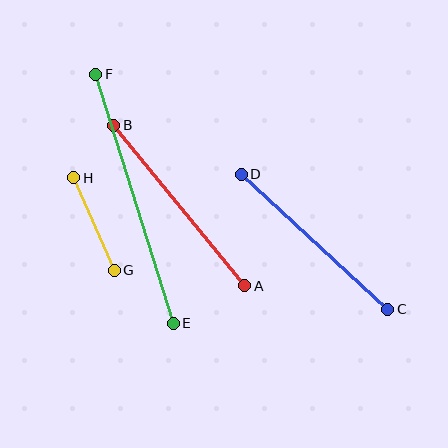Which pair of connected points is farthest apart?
Points E and F are farthest apart.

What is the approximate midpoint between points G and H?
The midpoint is at approximately (94, 224) pixels.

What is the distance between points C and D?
The distance is approximately 200 pixels.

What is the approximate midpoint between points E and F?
The midpoint is at approximately (134, 199) pixels.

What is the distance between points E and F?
The distance is approximately 260 pixels.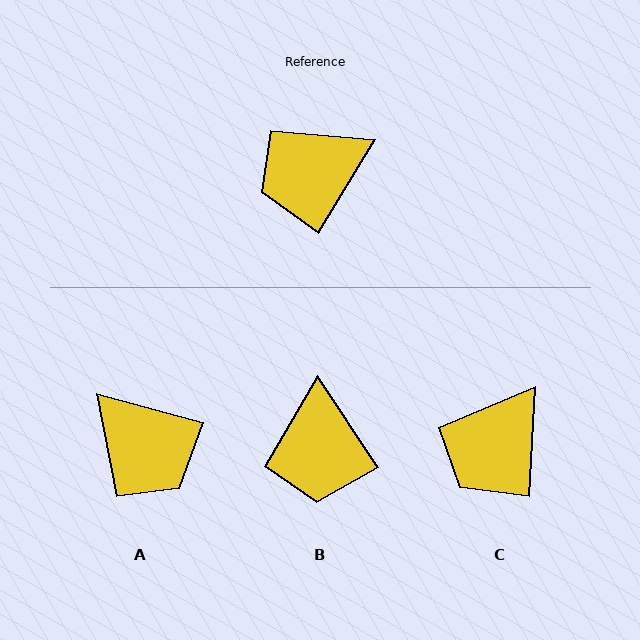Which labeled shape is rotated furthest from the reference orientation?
A, about 106 degrees away.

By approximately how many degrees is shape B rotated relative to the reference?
Approximately 65 degrees counter-clockwise.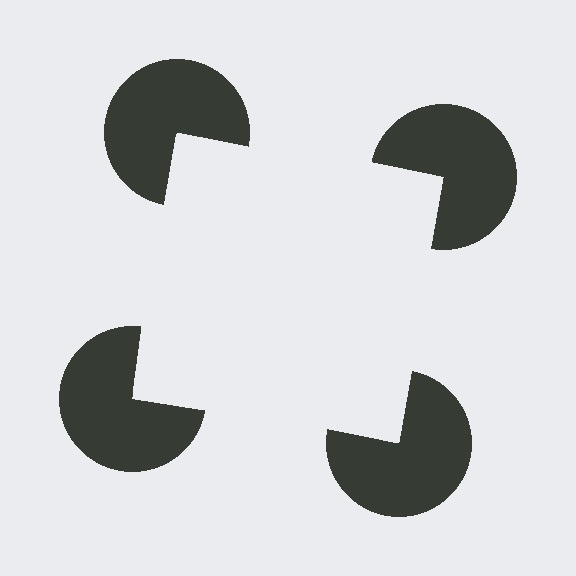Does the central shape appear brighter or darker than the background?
It typically appears slightly brighter than the background, even though no actual brightness change is drawn.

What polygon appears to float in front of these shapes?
An illusory square — its edges are inferred from the aligned wedge cuts in the pac-man discs, not physically drawn.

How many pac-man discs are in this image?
There are 4 — one at each vertex of the illusory square.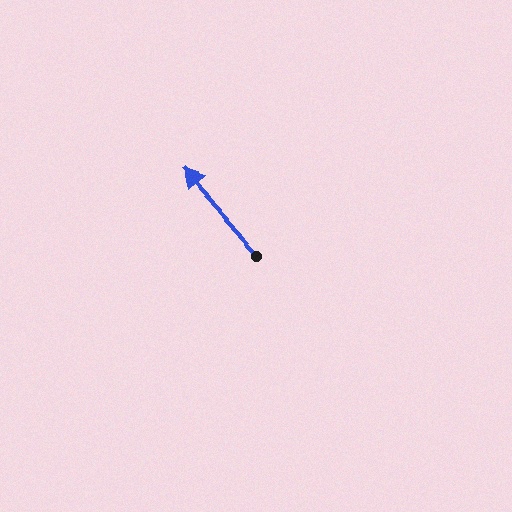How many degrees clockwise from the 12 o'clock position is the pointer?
Approximately 319 degrees.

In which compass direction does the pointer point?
Northwest.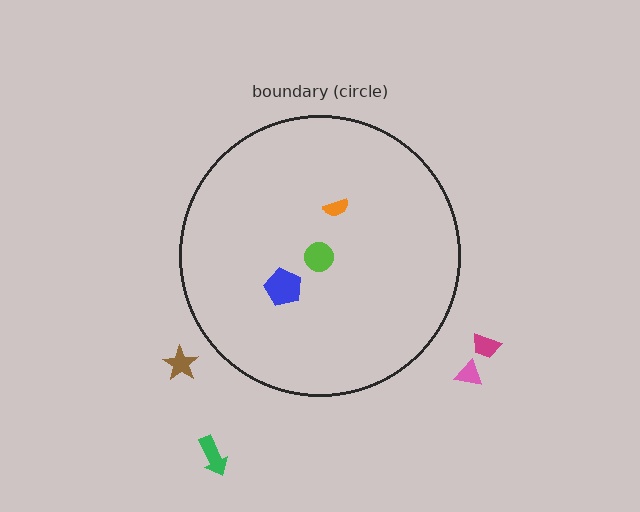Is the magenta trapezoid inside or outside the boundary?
Outside.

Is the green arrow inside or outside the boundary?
Outside.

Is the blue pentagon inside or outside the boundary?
Inside.